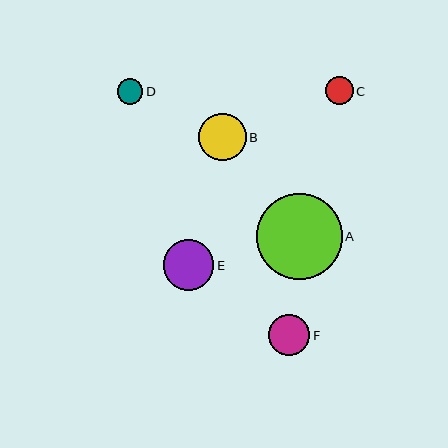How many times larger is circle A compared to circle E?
Circle A is approximately 1.7 times the size of circle E.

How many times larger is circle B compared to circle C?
Circle B is approximately 1.7 times the size of circle C.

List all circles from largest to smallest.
From largest to smallest: A, E, B, F, C, D.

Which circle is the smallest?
Circle D is the smallest with a size of approximately 26 pixels.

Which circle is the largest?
Circle A is the largest with a size of approximately 86 pixels.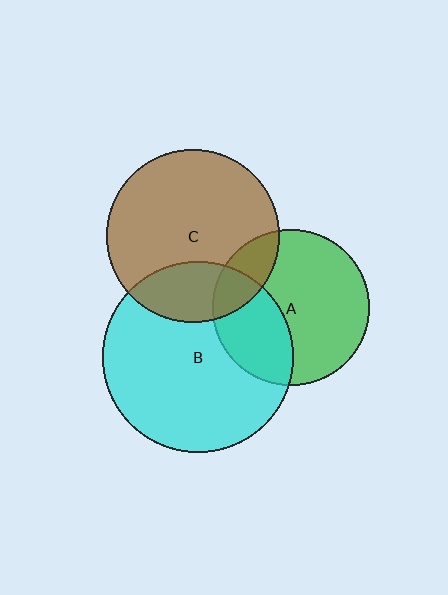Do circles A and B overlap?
Yes.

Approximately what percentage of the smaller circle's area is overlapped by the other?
Approximately 35%.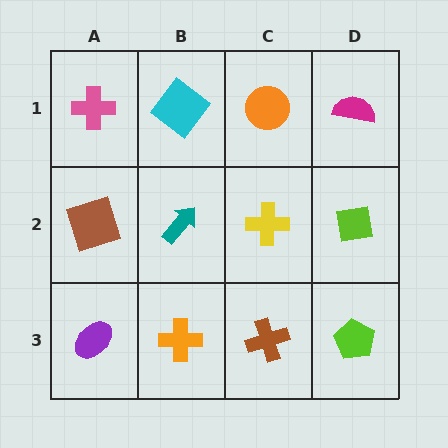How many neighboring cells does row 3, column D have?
2.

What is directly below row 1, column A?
A brown square.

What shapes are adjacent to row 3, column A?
A brown square (row 2, column A), an orange cross (row 3, column B).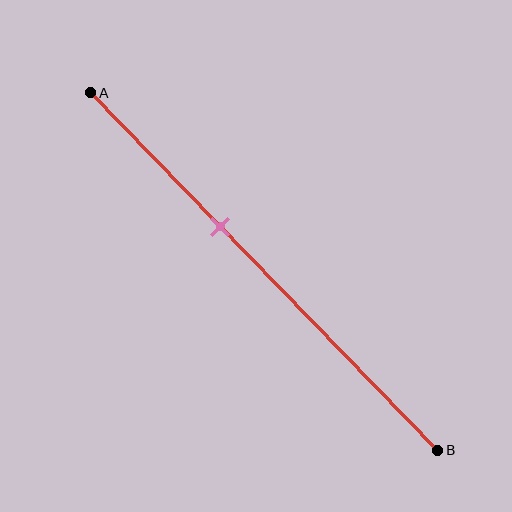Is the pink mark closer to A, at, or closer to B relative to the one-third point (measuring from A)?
The pink mark is closer to point B than the one-third point of segment AB.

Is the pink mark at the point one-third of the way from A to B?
No, the mark is at about 35% from A, not at the 33% one-third point.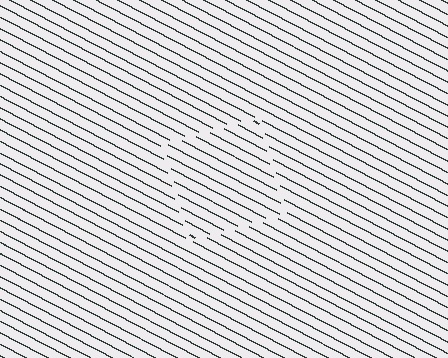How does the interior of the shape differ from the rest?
The interior of the shape contains the same grating, shifted by half a period — the contour is defined by the phase discontinuity where line-ends from the inner and outer gratings abut.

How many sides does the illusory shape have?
4 sides — the line-ends trace a square.